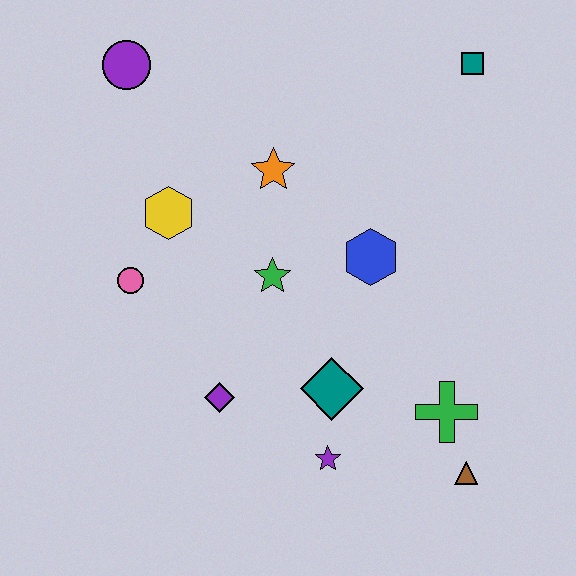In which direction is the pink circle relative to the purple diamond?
The pink circle is above the purple diamond.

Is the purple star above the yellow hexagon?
No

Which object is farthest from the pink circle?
The teal square is farthest from the pink circle.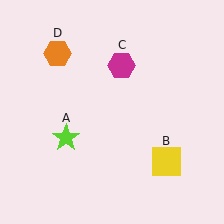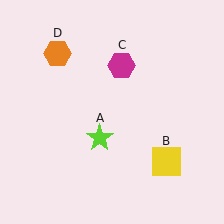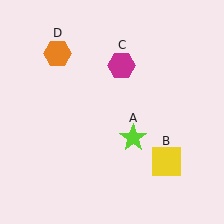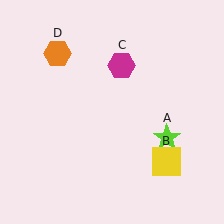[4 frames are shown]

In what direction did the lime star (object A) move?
The lime star (object A) moved right.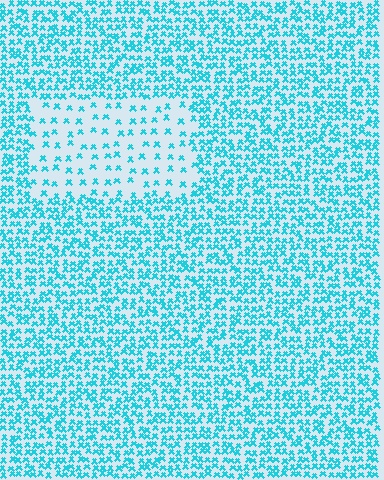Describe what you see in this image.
The image contains small cyan elements arranged at two different densities. A rectangle-shaped region is visible where the elements are less densely packed than the surrounding area.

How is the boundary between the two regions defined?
The boundary is defined by a change in element density (approximately 2.7x ratio). All elements are the same color, size, and shape.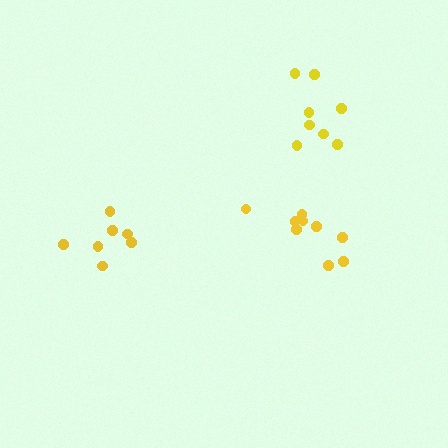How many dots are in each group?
Group 1: 7 dots, Group 2: 9 dots, Group 3: 8 dots (24 total).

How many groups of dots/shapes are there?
There are 3 groups.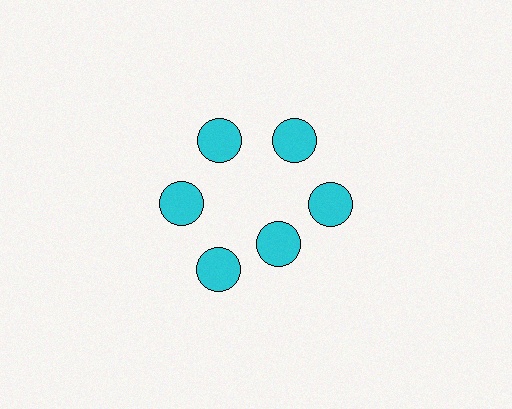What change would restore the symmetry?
The symmetry would be restored by moving it outward, back onto the ring so that all 6 circles sit at equal angles and equal distance from the center.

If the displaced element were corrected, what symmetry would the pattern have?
It would have 6-fold rotational symmetry — the pattern would map onto itself every 60 degrees.